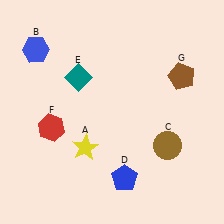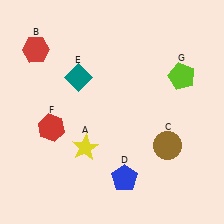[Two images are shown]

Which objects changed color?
B changed from blue to red. G changed from brown to lime.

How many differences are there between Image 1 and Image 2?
There are 2 differences between the two images.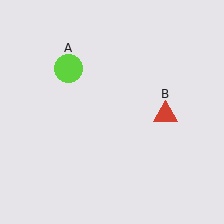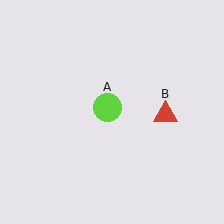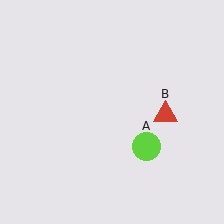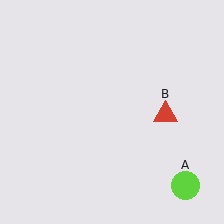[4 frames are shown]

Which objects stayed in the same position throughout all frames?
Red triangle (object B) remained stationary.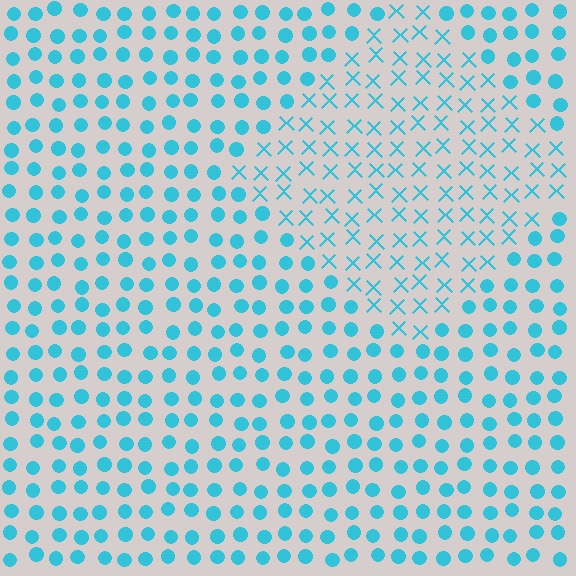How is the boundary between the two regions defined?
The boundary is defined by a change in element shape: X marks inside vs. circles outside. All elements share the same color and spacing.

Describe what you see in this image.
The image is filled with small cyan elements arranged in a uniform grid. A diamond-shaped region contains X marks, while the surrounding area contains circles. The boundary is defined purely by the change in element shape.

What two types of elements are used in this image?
The image uses X marks inside the diamond region and circles outside it.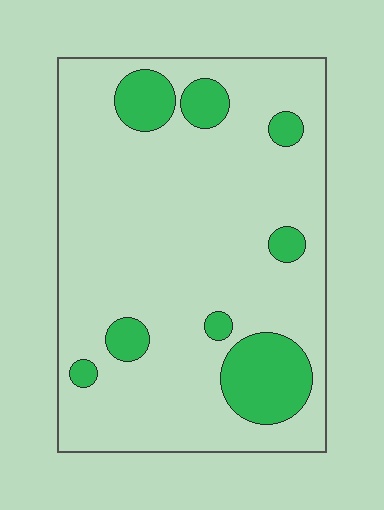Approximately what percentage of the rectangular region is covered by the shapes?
Approximately 15%.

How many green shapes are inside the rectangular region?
8.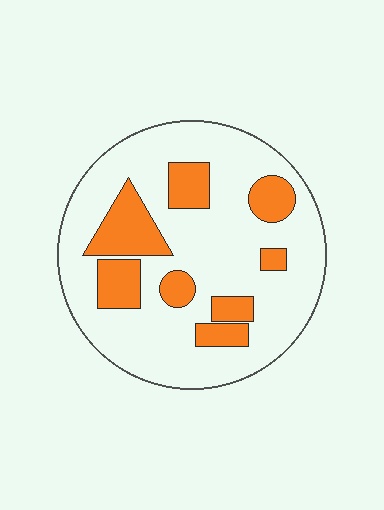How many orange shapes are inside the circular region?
8.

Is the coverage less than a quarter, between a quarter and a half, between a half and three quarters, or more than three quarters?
Less than a quarter.